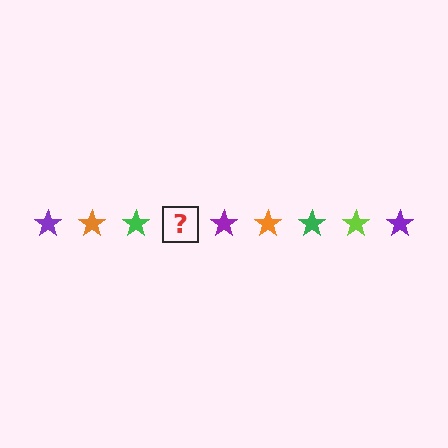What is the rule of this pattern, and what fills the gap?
The rule is that the pattern cycles through purple, orange, green, lime stars. The gap should be filled with a lime star.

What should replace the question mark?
The question mark should be replaced with a lime star.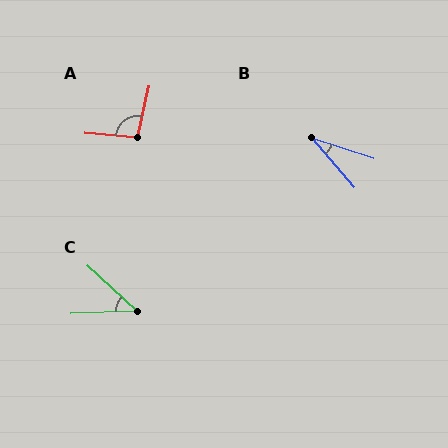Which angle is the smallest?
B, at approximately 31 degrees.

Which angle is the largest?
A, at approximately 98 degrees.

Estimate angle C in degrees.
Approximately 45 degrees.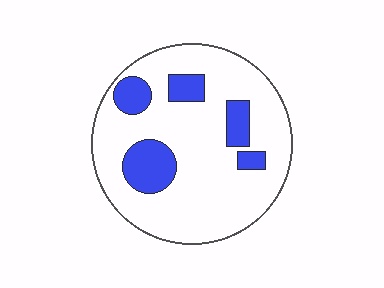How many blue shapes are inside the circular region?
5.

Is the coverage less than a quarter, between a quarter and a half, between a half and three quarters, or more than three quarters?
Less than a quarter.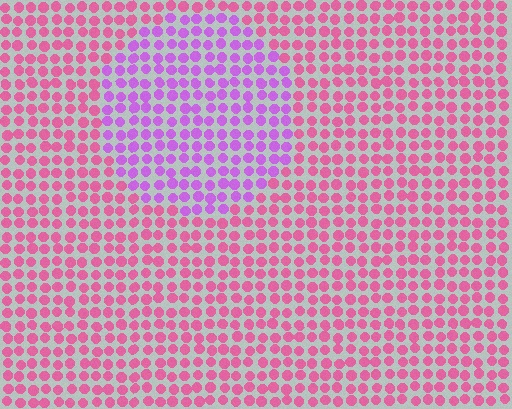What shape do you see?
I see a circle.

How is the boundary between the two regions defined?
The boundary is defined purely by a slight shift in hue (about 43 degrees). Spacing, size, and orientation are identical on both sides.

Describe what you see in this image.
The image is filled with small pink elements in a uniform arrangement. A circle-shaped region is visible where the elements are tinted to a slightly different hue, forming a subtle color boundary.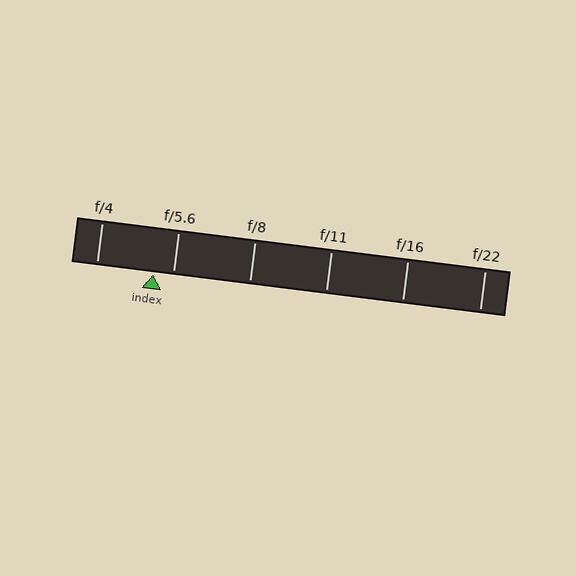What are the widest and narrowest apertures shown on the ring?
The widest aperture shown is f/4 and the narrowest is f/22.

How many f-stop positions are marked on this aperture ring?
There are 6 f-stop positions marked.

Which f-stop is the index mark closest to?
The index mark is closest to f/5.6.